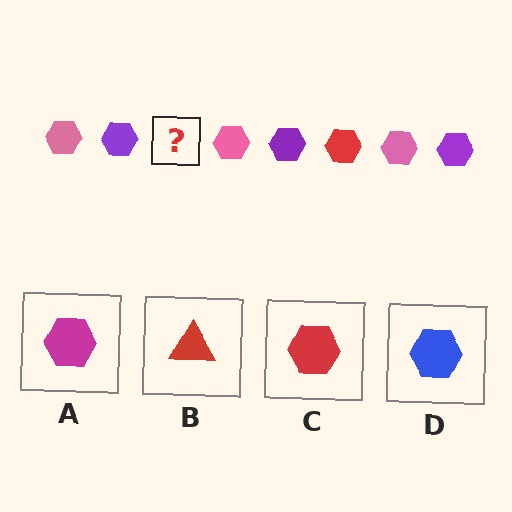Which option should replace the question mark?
Option C.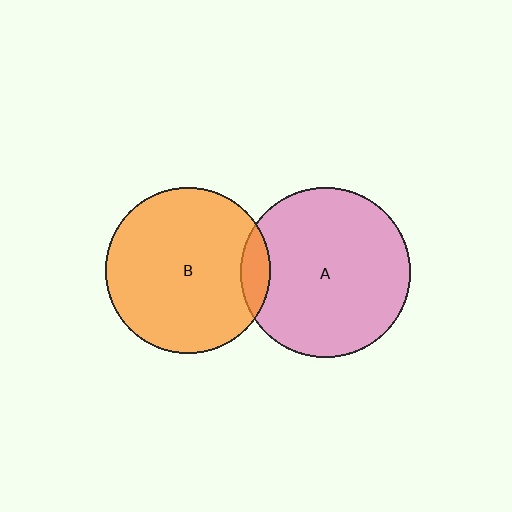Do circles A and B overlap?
Yes.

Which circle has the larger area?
Circle A (pink).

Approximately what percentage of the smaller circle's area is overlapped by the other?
Approximately 10%.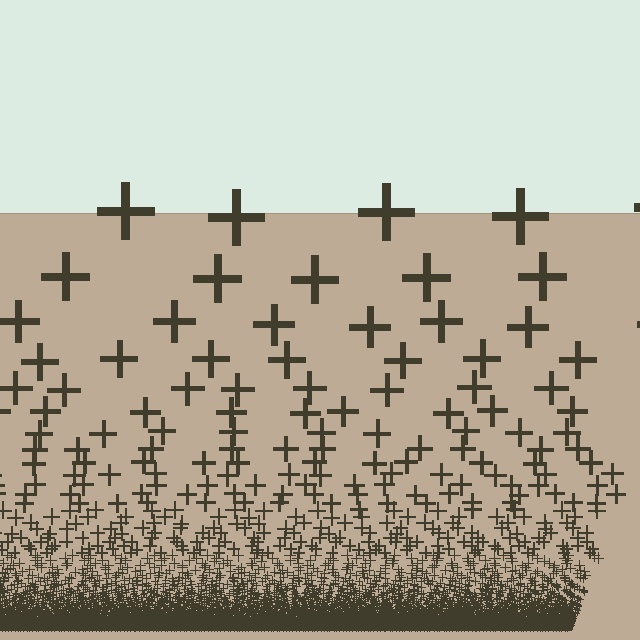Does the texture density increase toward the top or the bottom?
Density increases toward the bottom.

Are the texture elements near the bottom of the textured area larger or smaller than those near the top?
Smaller. The gradient is inverted — elements near the bottom are smaller and denser.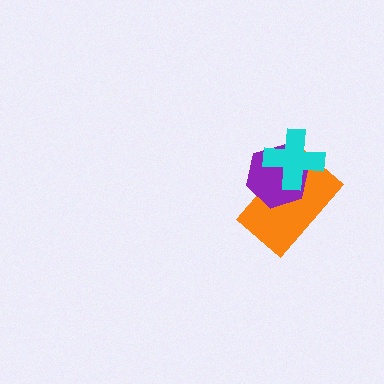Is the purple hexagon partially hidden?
Yes, it is partially covered by another shape.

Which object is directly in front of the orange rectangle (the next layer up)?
The purple hexagon is directly in front of the orange rectangle.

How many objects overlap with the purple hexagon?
2 objects overlap with the purple hexagon.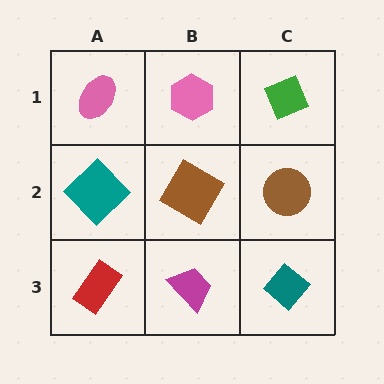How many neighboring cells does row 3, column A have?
2.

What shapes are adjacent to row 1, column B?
A brown diamond (row 2, column B), a pink ellipse (row 1, column A), a green diamond (row 1, column C).